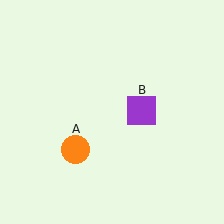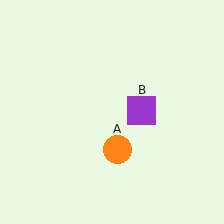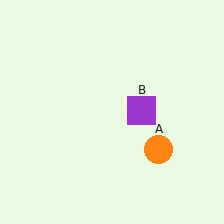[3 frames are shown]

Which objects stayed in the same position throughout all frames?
Purple square (object B) remained stationary.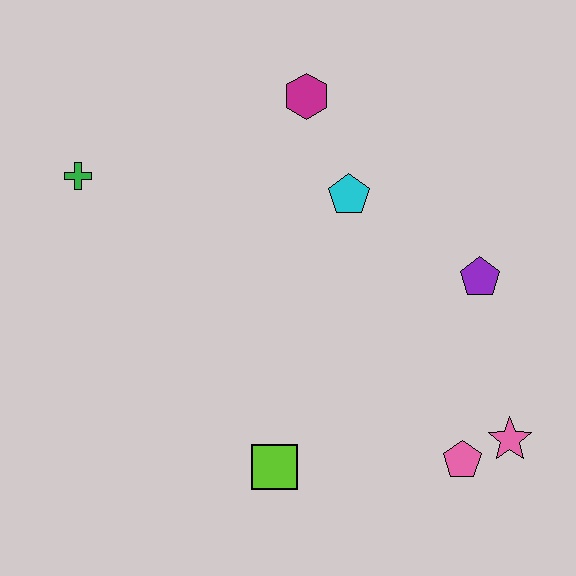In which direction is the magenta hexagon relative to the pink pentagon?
The magenta hexagon is above the pink pentagon.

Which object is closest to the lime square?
The pink pentagon is closest to the lime square.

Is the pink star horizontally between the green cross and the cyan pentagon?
No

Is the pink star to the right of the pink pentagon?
Yes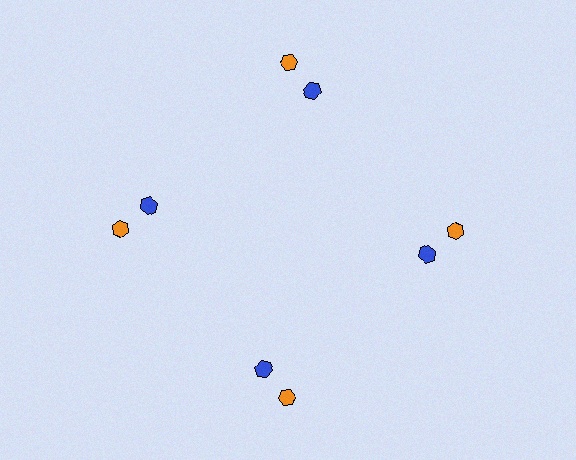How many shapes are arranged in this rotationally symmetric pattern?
There are 8 shapes, arranged in 4 groups of 2.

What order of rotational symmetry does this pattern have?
This pattern has 4-fold rotational symmetry.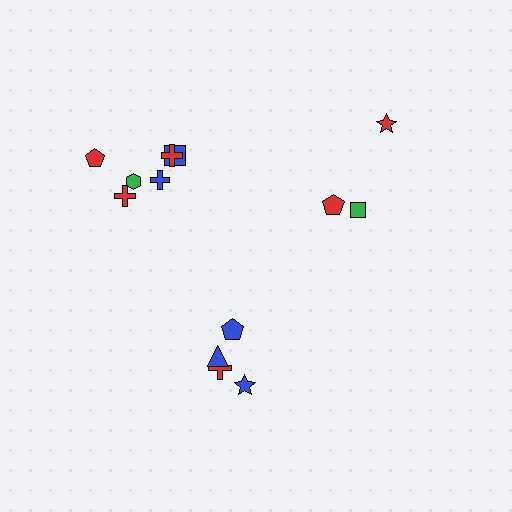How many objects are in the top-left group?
There are 6 objects.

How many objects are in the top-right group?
There are 3 objects.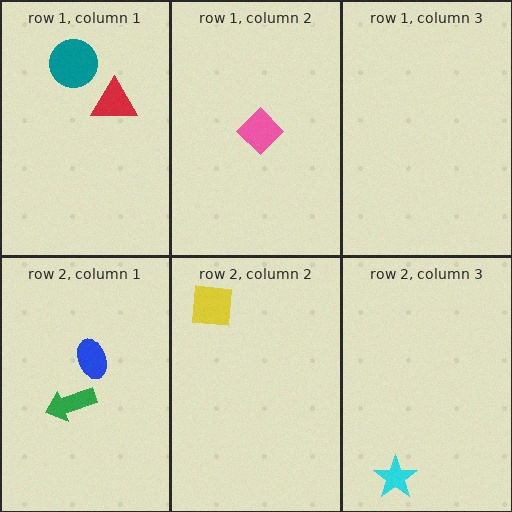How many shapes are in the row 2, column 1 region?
2.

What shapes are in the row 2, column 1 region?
The green arrow, the blue ellipse.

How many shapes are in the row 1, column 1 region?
2.